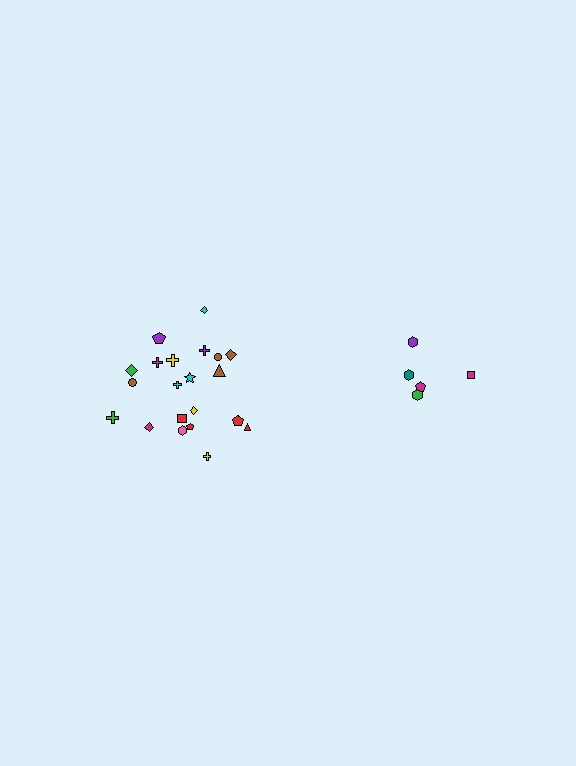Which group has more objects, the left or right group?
The left group.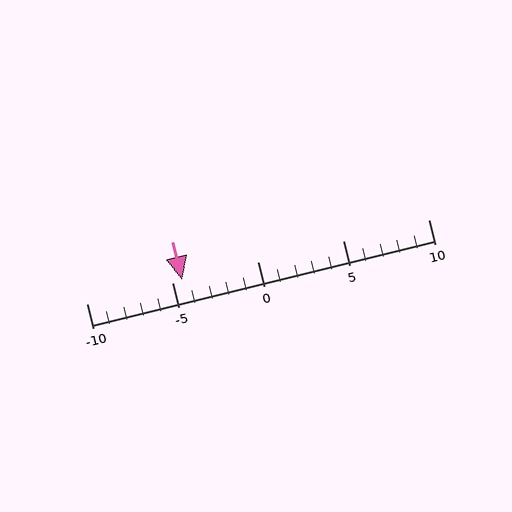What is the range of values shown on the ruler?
The ruler shows values from -10 to 10.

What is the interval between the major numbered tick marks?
The major tick marks are spaced 5 units apart.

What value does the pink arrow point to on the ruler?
The pink arrow points to approximately -4.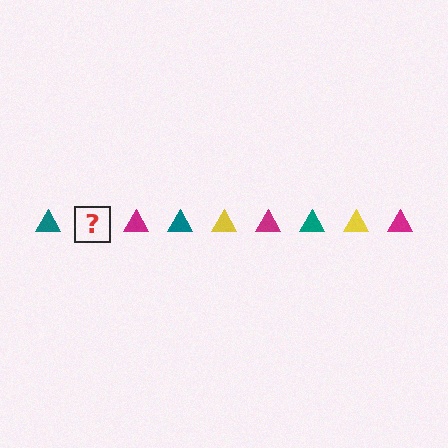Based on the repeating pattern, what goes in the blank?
The blank should be a yellow triangle.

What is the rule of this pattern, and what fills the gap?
The rule is that the pattern cycles through teal, yellow, magenta triangles. The gap should be filled with a yellow triangle.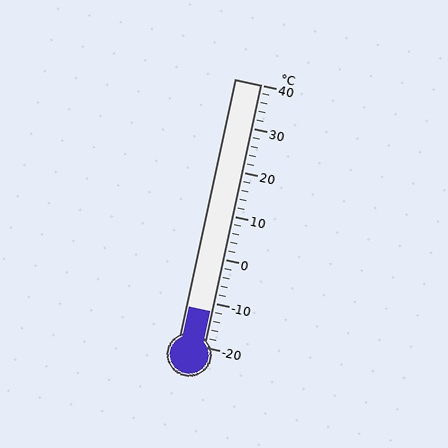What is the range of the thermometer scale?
The thermometer scale ranges from -20°C to 40°C.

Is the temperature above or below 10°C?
The temperature is below 10°C.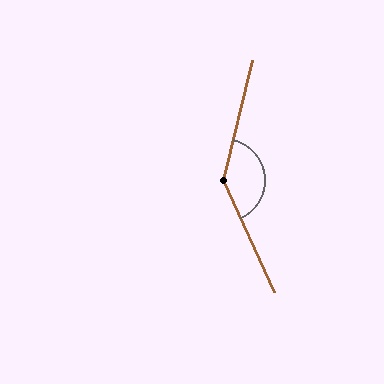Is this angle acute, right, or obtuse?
It is obtuse.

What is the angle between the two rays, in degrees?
Approximately 142 degrees.